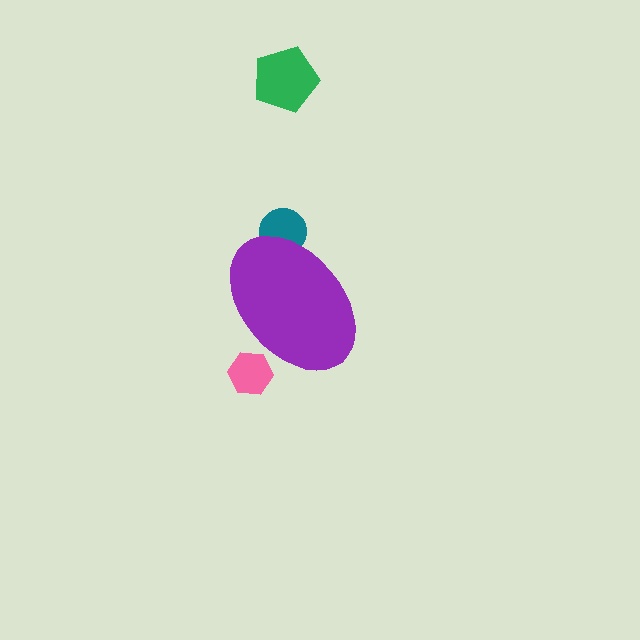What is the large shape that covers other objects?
A purple ellipse.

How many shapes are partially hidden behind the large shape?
2 shapes are partially hidden.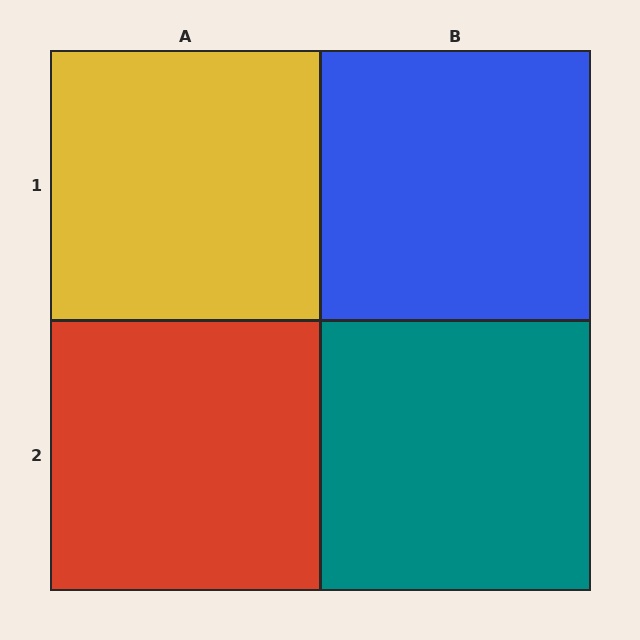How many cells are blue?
1 cell is blue.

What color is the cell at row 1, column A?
Yellow.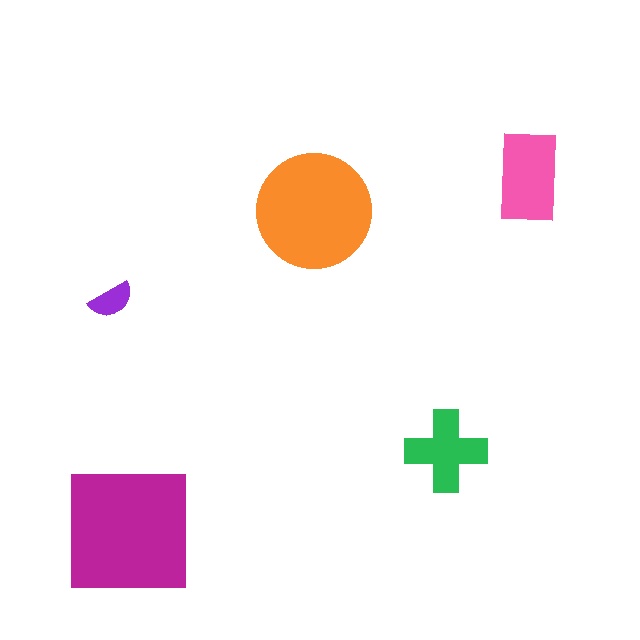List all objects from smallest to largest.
The purple semicircle, the green cross, the pink rectangle, the orange circle, the magenta square.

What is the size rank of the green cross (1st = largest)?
4th.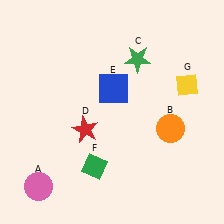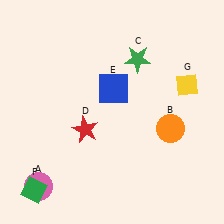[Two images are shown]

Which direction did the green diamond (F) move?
The green diamond (F) moved left.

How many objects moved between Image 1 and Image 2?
1 object moved between the two images.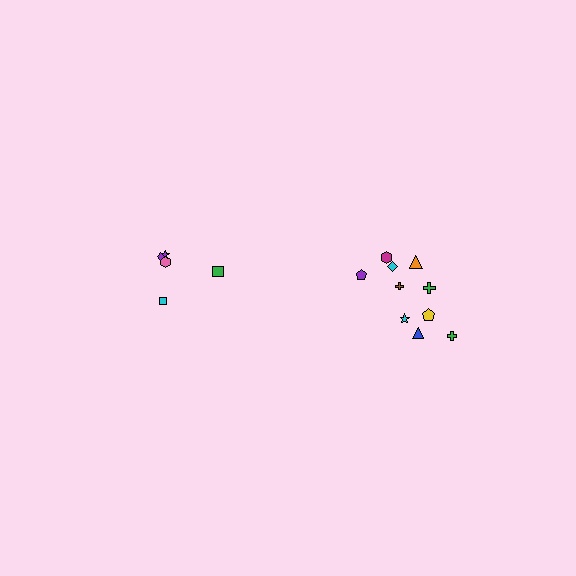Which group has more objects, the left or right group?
The right group.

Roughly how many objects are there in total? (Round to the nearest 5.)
Roughly 15 objects in total.